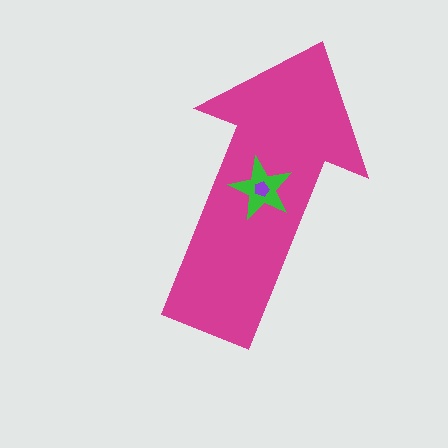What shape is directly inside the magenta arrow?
The green star.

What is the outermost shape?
The magenta arrow.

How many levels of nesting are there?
3.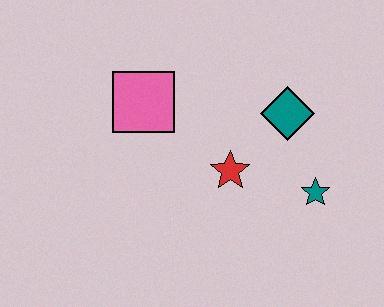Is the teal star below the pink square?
Yes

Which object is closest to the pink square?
The red star is closest to the pink square.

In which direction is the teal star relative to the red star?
The teal star is to the right of the red star.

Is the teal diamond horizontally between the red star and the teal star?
Yes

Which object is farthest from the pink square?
The teal star is farthest from the pink square.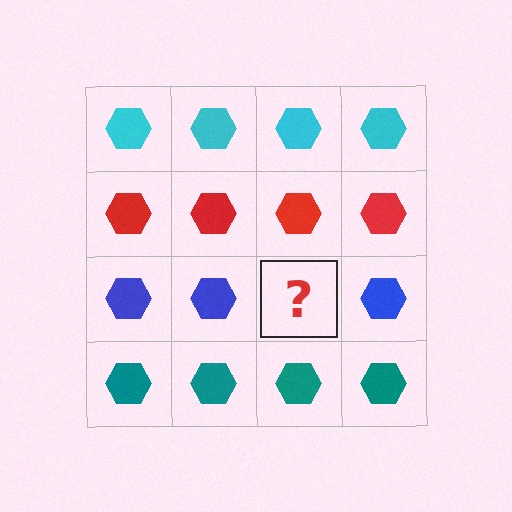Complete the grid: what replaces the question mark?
The question mark should be replaced with a blue hexagon.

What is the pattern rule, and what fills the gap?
The rule is that each row has a consistent color. The gap should be filled with a blue hexagon.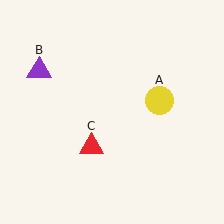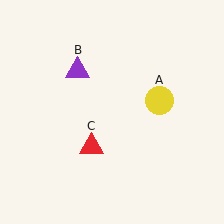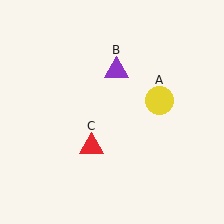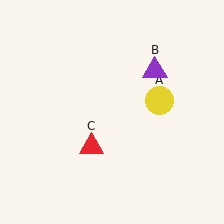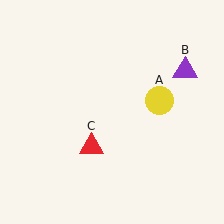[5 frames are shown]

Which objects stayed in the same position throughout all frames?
Yellow circle (object A) and red triangle (object C) remained stationary.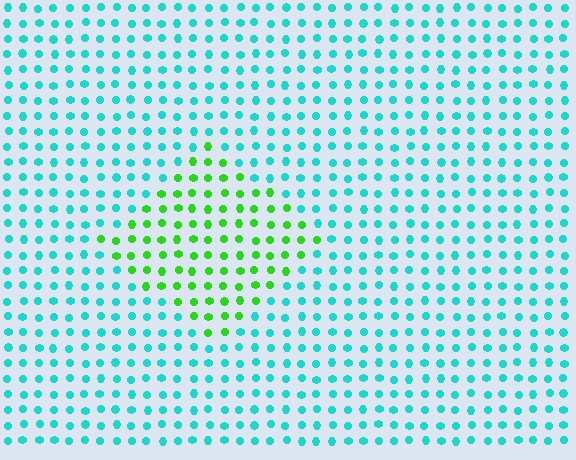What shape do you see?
I see a diamond.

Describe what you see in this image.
The image is filled with small cyan elements in a uniform arrangement. A diamond-shaped region is visible where the elements are tinted to a slightly different hue, forming a subtle color boundary.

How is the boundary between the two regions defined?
The boundary is defined purely by a slight shift in hue (about 61 degrees). Spacing, size, and orientation are identical on both sides.